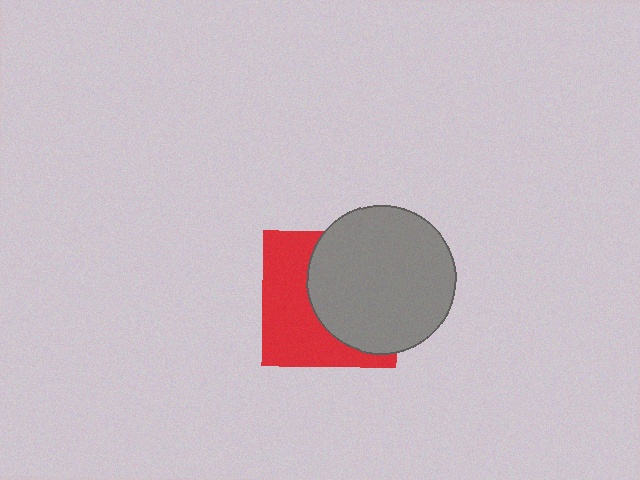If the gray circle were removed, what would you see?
You would see the complete red square.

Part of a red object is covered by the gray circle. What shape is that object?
It is a square.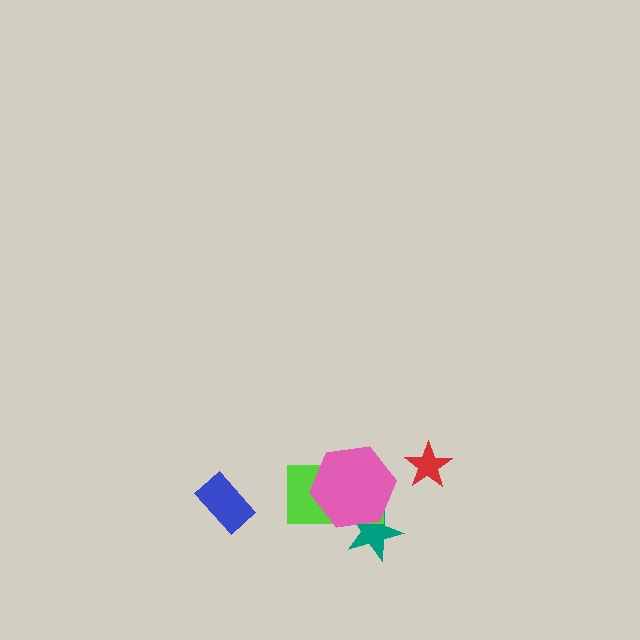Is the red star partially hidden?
No, no other shape covers it.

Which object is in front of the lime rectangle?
The pink hexagon is in front of the lime rectangle.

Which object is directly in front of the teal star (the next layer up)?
The lime rectangle is directly in front of the teal star.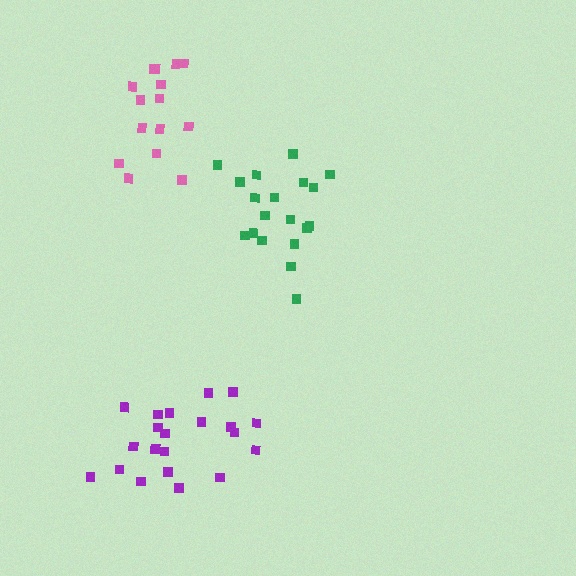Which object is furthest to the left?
The pink cluster is leftmost.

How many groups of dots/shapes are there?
There are 3 groups.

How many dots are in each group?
Group 1: 21 dots, Group 2: 19 dots, Group 3: 15 dots (55 total).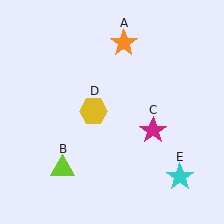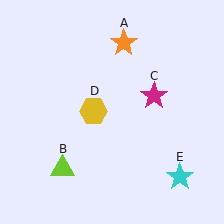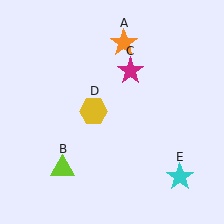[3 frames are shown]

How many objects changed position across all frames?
1 object changed position: magenta star (object C).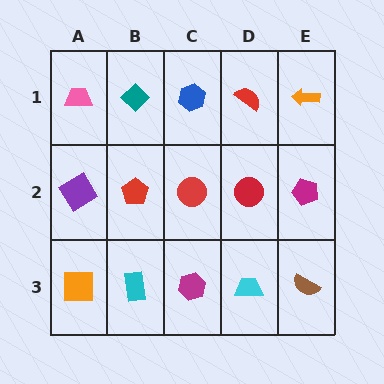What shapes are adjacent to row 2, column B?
A teal diamond (row 1, column B), a cyan rectangle (row 3, column B), a purple diamond (row 2, column A), a red circle (row 2, column C).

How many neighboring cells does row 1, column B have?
3.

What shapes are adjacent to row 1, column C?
A red circle (row 2, column C), a teal diamond (row 1, column B), a red semicircle (row 1, column D).